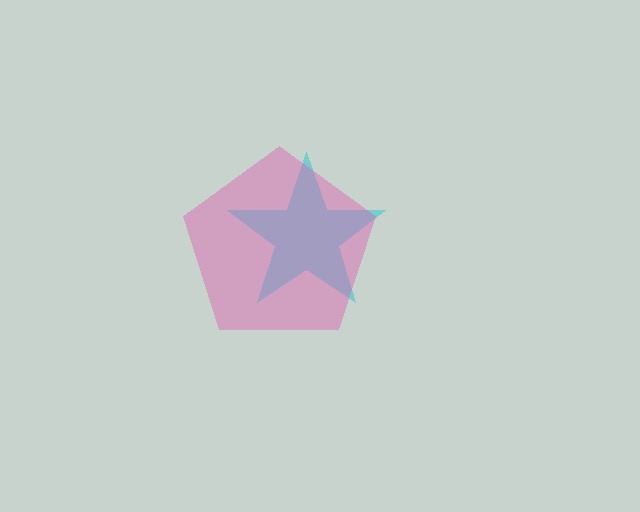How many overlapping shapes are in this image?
There are 2 overlapping shapes in the image.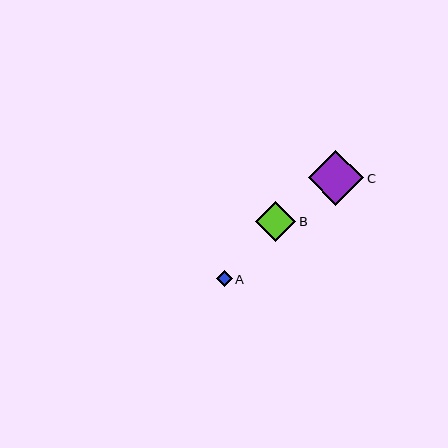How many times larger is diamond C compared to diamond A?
Diamond C is approximately 3.6 times the size of diamond A.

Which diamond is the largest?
Diamond C is the largest with a size of approximately 55 pixels.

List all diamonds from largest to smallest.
From largest to smallest: C, B, A.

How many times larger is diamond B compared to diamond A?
Diamond B is approximately 2.6 times the size of diamond A.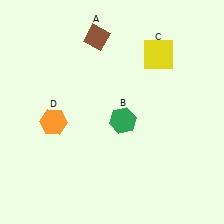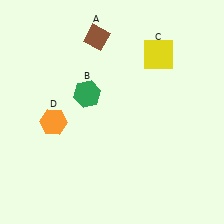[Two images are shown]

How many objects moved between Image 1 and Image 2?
1 object moved between the two images.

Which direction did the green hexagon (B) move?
The green hexagon (B) moved left.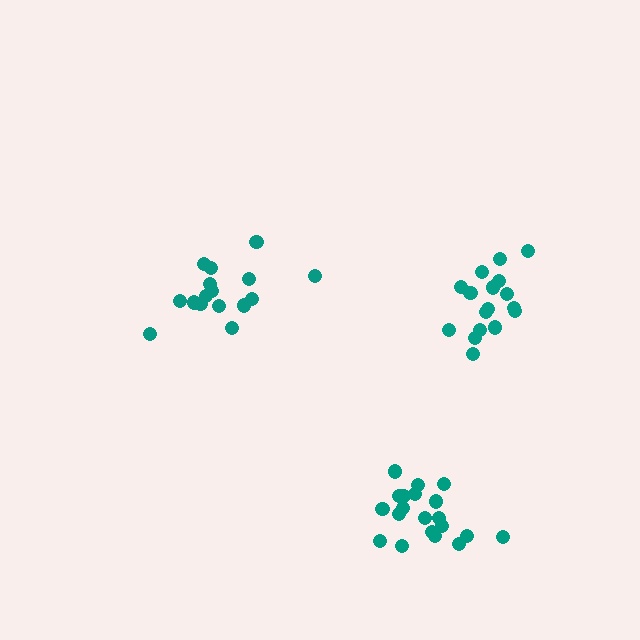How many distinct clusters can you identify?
There are 3 distinct clusters.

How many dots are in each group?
Group 1: 16 dots, Group 2: 20 dots, Group 3: 17 dots (53 total).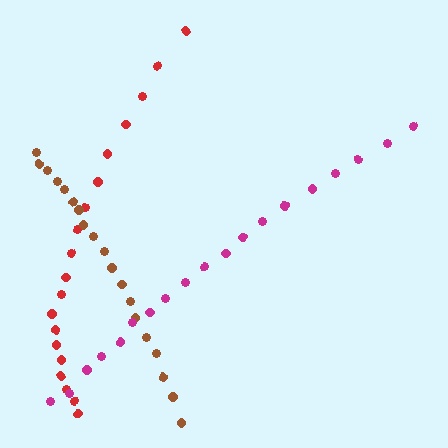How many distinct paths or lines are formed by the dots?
There are 3 distinct paths.